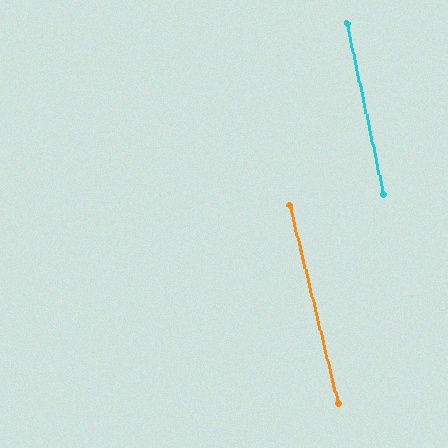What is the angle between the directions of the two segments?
Approximately 1 degree.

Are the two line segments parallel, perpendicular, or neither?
Parallel — their directions differ by only 1.4°.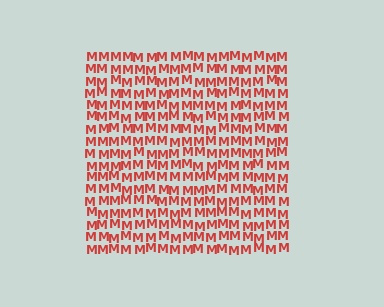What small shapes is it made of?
It is made of small letter M's.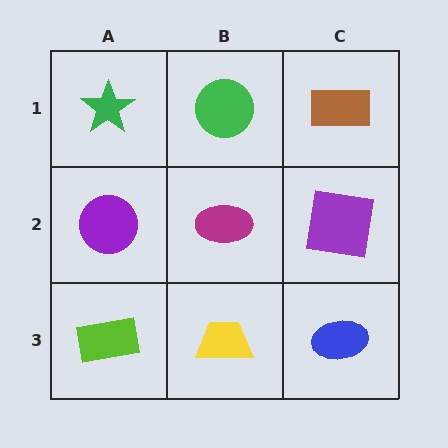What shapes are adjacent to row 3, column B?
A magenta ellipse (row 2, column B), a lime rectangle (row 3, column A), a blue ellipse (row 3, column C).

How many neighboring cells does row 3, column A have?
2.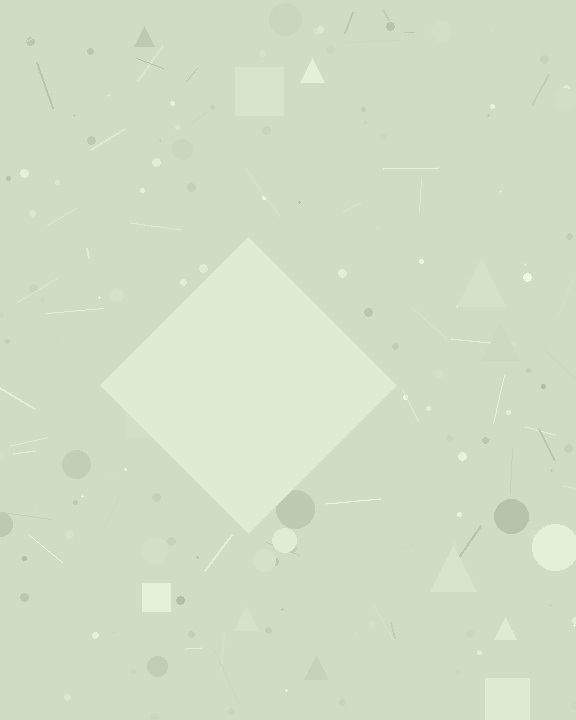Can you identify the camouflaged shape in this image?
The camouflaged shape is a diamond.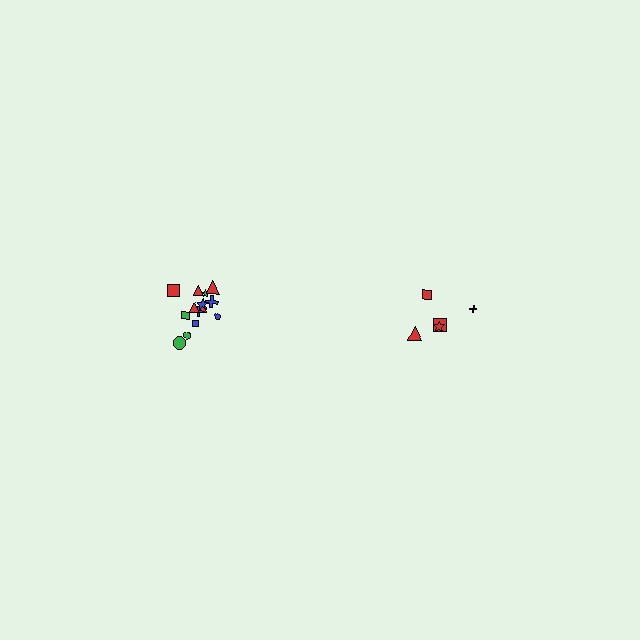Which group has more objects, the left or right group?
The left group.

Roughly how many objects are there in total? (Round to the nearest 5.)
Roughly 20 objects in total.